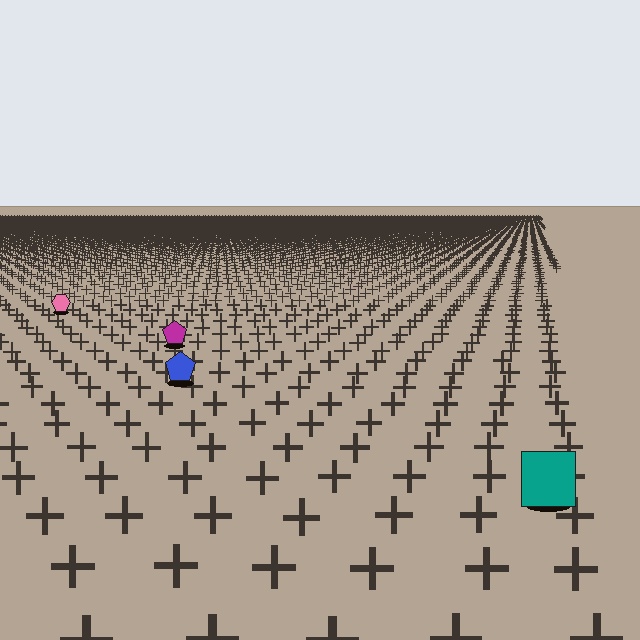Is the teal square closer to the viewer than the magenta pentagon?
Yes. The teal square is closer — you can tell from the texture gradient: the ground texture is coarser near it.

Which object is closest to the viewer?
The teal square is closest. The texture marks near it are larger and more spread out.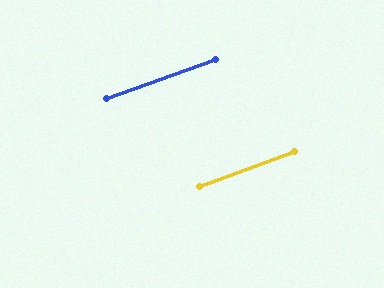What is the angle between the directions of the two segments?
Approximately 1 degree.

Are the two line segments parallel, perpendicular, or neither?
Parallel — their directions differ by only 0.6°.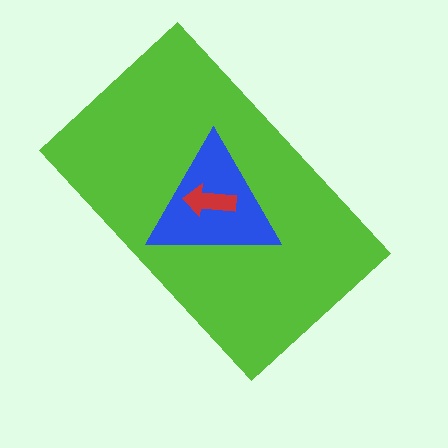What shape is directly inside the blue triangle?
The red arrow.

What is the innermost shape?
The red arrow.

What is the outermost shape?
The lime rectangle.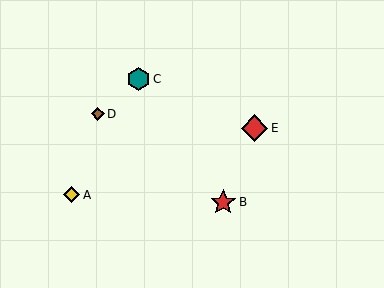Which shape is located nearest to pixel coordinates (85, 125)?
The brown diamond (labeled D) at (98, 114) is nearest to that location.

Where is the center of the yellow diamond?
The center of the yellow diamond is at (71, 195).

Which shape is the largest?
The red diamond (labeled E) is the largest.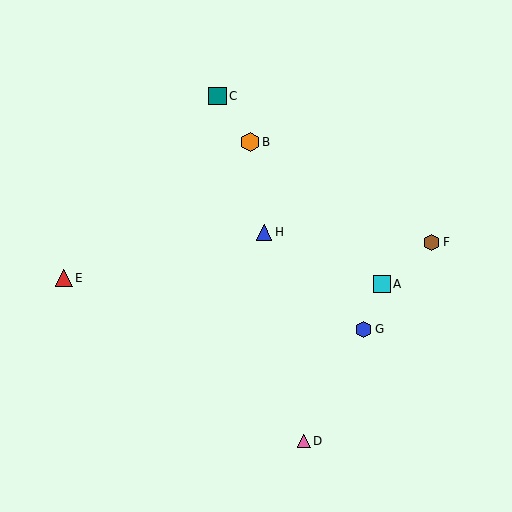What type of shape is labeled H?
Shape H is a blue triangle.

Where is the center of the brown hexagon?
The center of the brown hexagon is at (432, 242).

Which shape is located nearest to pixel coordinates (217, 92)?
The teal square (labeled C) at (218, 96) is nearest to that location.